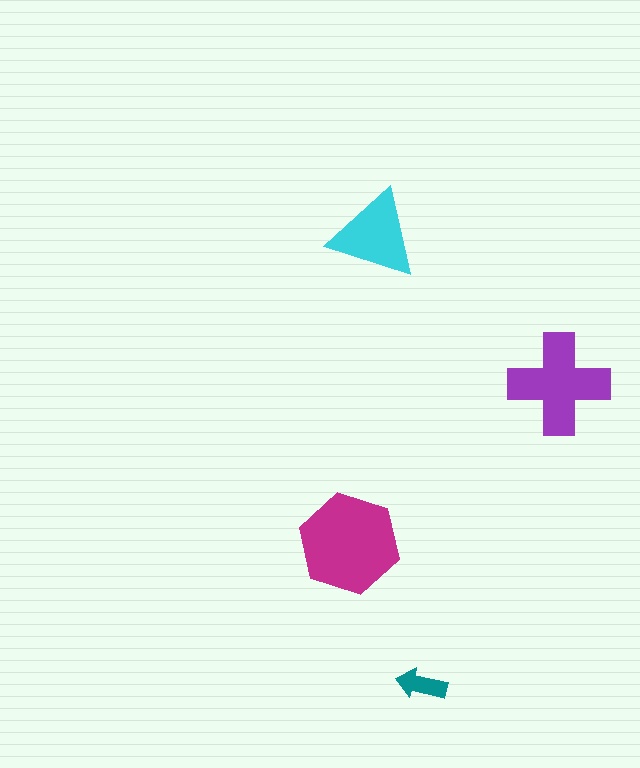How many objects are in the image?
There are 4 objects in the image.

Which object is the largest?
The magenta hexagon.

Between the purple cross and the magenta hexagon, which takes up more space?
The magenta hexagon.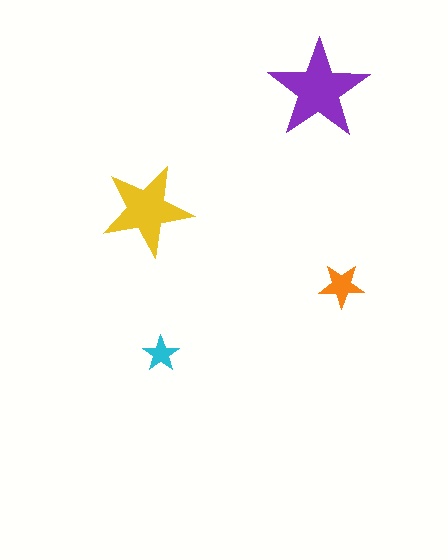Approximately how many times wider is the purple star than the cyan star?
About 3 times wider.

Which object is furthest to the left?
The yellow star is leftmost.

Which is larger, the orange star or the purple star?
The purple one.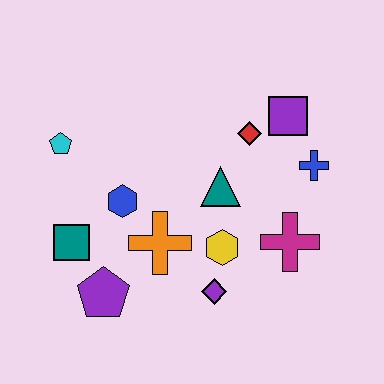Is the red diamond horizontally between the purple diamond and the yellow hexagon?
No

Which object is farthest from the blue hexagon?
The blue cross is farthest from the blue hexagon.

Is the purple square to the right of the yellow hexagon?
Yes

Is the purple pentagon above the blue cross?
No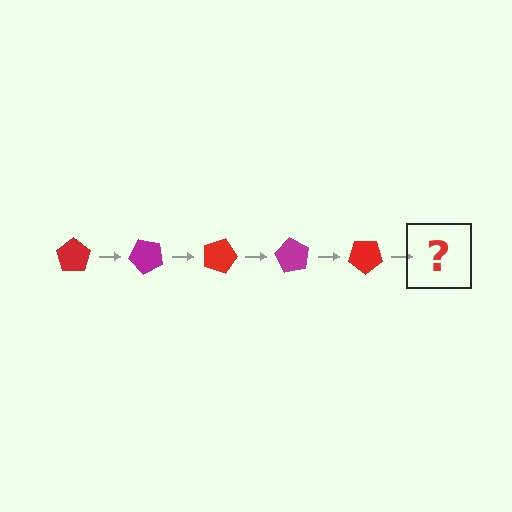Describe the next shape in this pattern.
It should be a magenta pentagon, rotated 225 degrees from the start.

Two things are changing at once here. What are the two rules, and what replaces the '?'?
The two rules are that it rotates 45 degrees each step and the color cycles through red and magenta. The '?' should be a magenta pentagon, rotated 225 degrees from the start.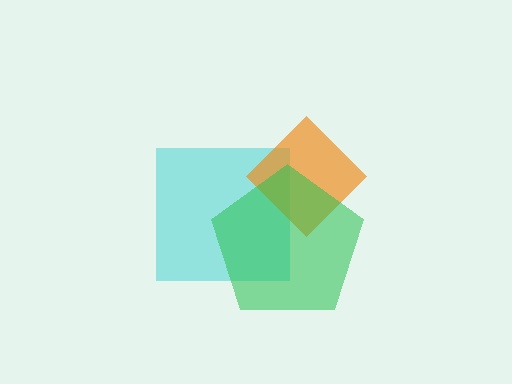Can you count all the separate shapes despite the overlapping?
Yes, there are 3 separate shapes.